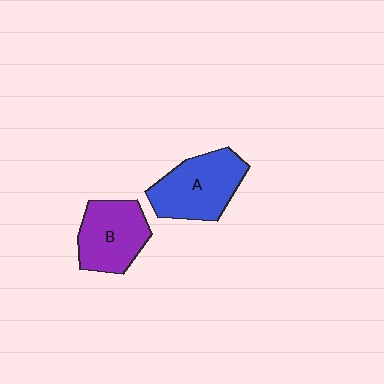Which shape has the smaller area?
Shape B (purple).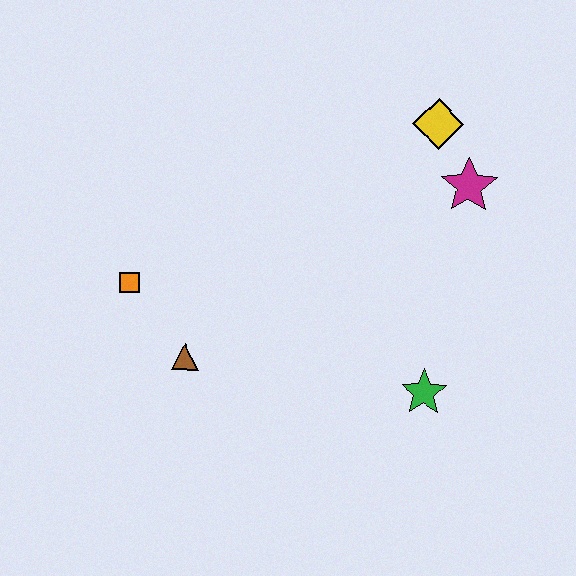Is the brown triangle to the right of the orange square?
Yes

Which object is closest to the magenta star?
The yellow diamond is closest to the magenta star.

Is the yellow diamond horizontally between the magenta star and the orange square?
Yes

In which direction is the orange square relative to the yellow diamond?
The orange square is to the left of the yellow diamond.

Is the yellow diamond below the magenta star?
No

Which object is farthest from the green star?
The orange square is farthest from the green star.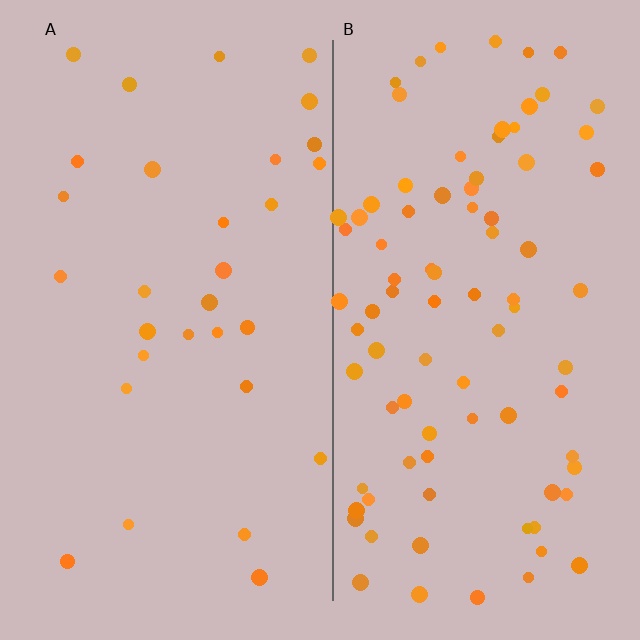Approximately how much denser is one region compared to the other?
Approximately 2.9× — region B over region A.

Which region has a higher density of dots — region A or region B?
B (the right).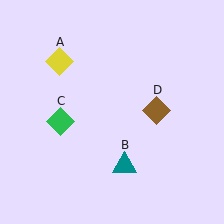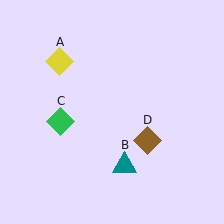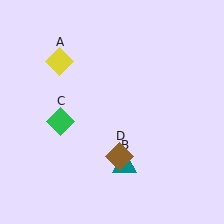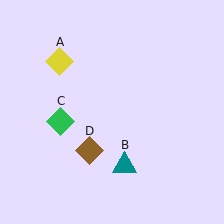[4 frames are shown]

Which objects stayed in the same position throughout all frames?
Yellow diamond (object A) and teal triangle (object B) and green diamond (object C) remained stationary.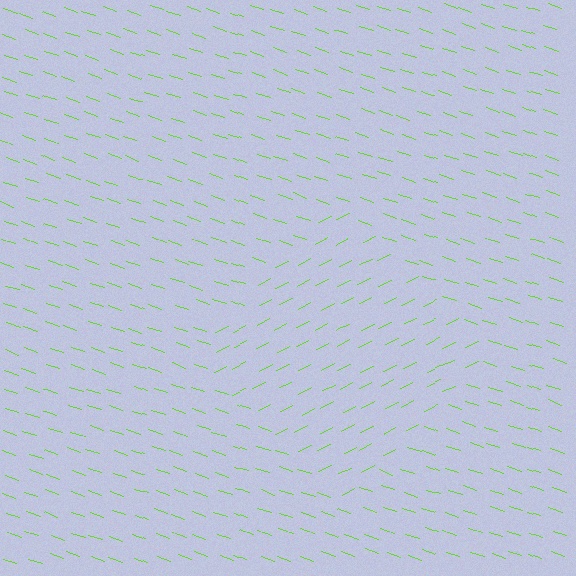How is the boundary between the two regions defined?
The boundary is defined purely by a change in line orientation (approximately 45 degrees difference). All lines are the same color and thickness.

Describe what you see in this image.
The image is filled with small lime line segments. A diamond region in the image has lines oriented differently from the surrounding lines, creating a visible texture boundary.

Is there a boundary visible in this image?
Yes, there is a texture boundary formed by a change in line orientation.